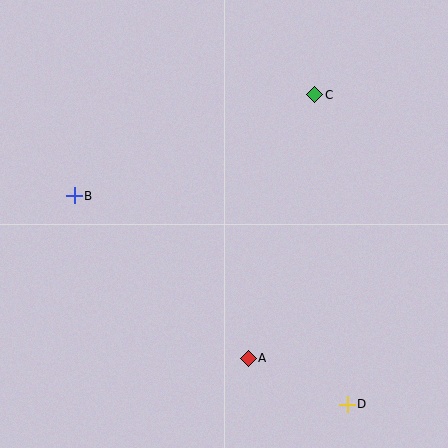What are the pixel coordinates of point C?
Point C is at (315, 95).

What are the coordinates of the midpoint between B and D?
The midpoint between B and D is at (211, 300).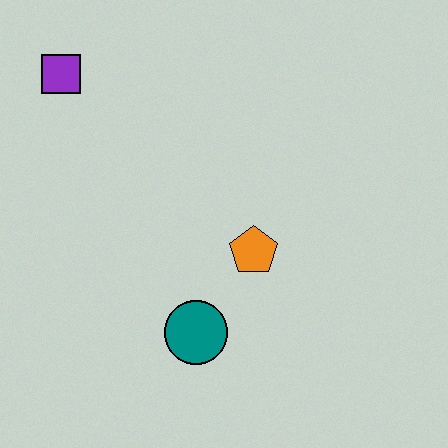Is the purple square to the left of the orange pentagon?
Yes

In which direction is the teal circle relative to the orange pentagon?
The teal circle is below the orange pentagon.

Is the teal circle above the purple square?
No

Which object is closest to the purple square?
The orange pentagon is closest to the purple square.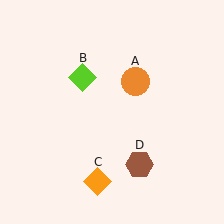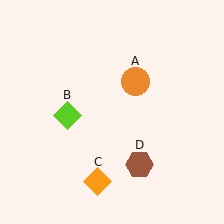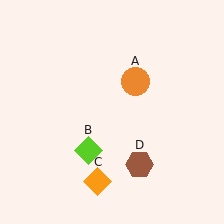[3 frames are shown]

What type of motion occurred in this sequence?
The lime diamond (object B) rotated counterclockwise around the center of the scene.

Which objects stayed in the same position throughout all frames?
Orange circle (object A) and orange diamond (object C) and brown hexagon (object D) remained stationary.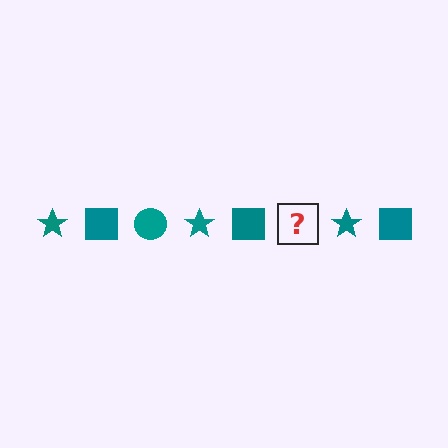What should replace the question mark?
The question mark should be replaced with a teal circle.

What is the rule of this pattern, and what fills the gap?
The rule is that the pattern cycles through star, square, circle shapes in teal. The gap should be filled with a teal circle.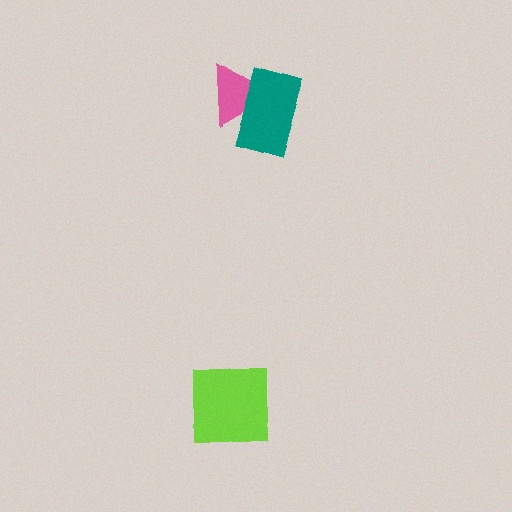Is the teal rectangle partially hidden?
No, no other shape covers it.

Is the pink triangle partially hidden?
Yes, it is partially covered by another shape.